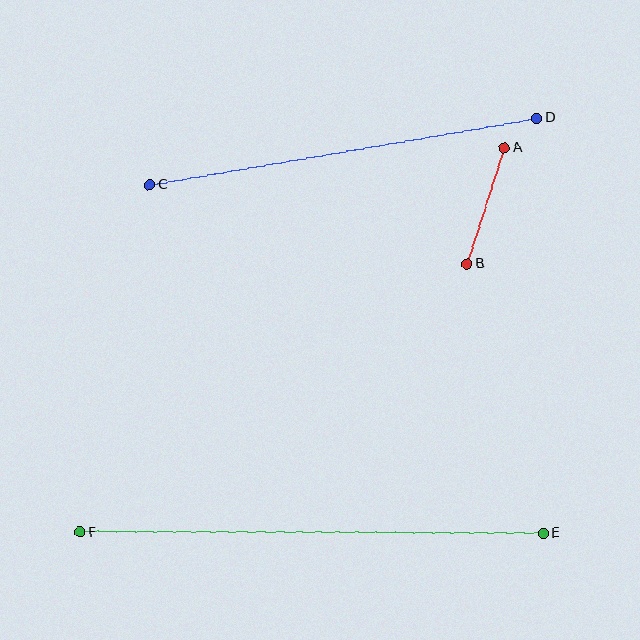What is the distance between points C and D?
The distance is approximately 393 pixels.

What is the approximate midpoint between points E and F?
The midpoint is at approximately (312, 533) pixels.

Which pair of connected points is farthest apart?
Points E and F are farthest apart.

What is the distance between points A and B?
The distance is approximately 122 pixels.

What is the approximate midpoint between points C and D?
The midpoint is at approximately (343, 151) pixels.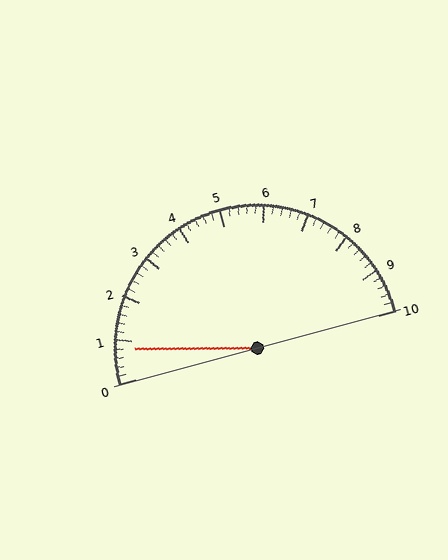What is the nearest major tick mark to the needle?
The nearest major tick mark is 1.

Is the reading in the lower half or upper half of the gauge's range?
The reading is in the lower half of the range (0 to 10).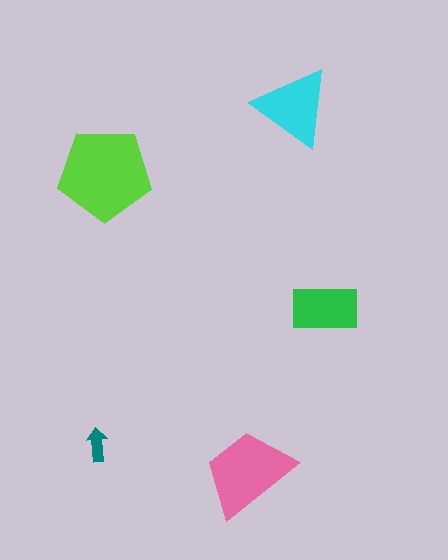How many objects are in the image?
There are 5 objects in the image.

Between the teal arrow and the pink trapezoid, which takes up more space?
The pink trapezoid.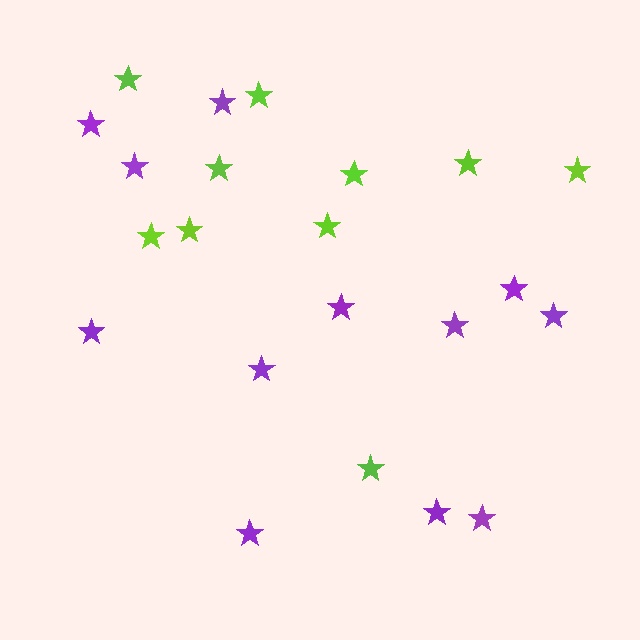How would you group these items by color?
There are 2 groups: one group of lime stars (10) and one group of purple stars (12).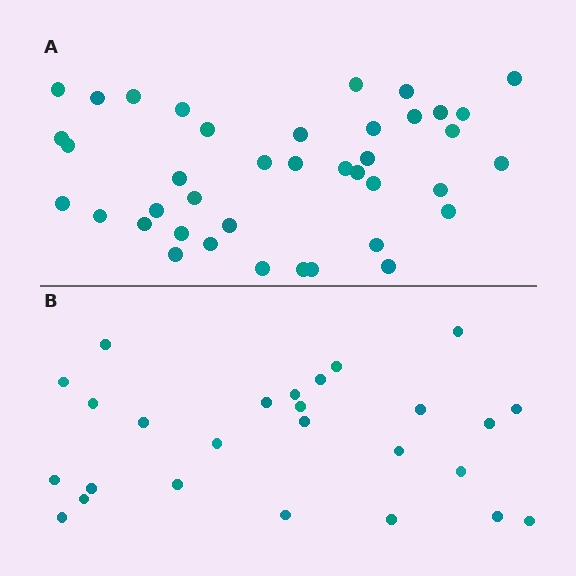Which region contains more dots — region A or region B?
Region A (the top region) has more dots.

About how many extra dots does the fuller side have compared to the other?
Region A has approximately 15 more dots than region B.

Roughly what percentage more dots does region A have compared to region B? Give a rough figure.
About 55% more.